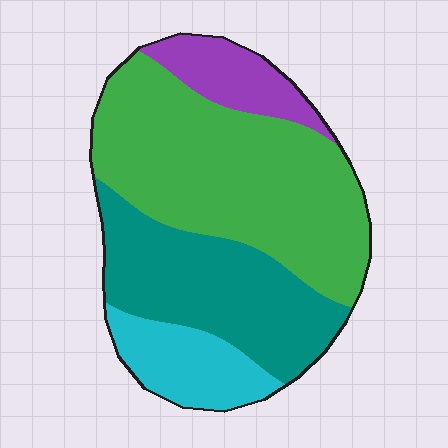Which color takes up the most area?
Green, at roughly 45%.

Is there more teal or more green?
Green.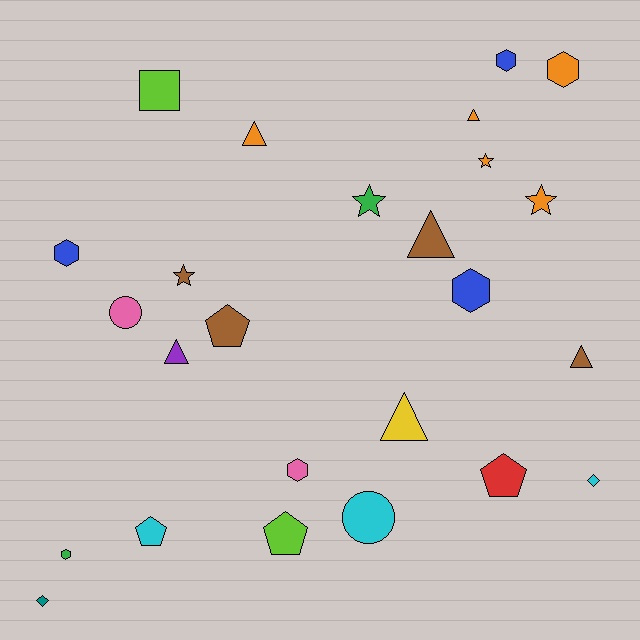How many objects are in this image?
There are 25 objects.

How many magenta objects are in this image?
There are no magenta objects.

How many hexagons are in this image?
There are 6 hexagons.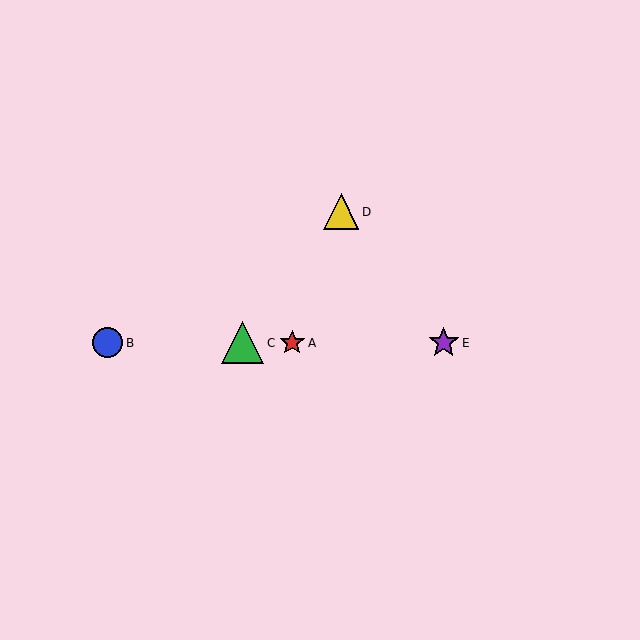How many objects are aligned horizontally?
4 objects (A, B, C, E) are aligned horizontally.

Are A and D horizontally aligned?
No, A is at y≈343 and D is at y≈212.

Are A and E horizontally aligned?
Yes, both are at y≈343.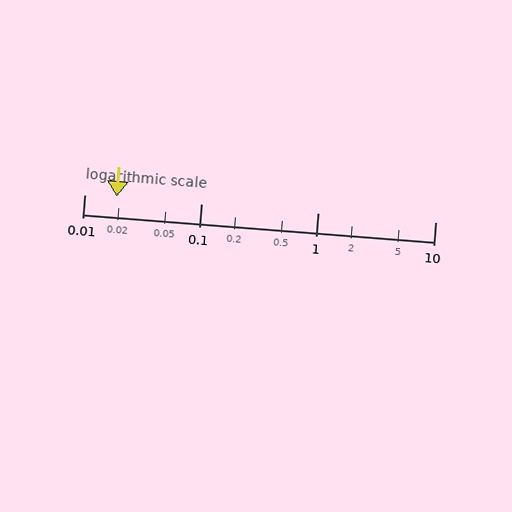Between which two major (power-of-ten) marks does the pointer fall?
The pointer is between 0.01 and 0.1.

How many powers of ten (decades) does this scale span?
The scale spans 3 decades, from 0.01 to 10.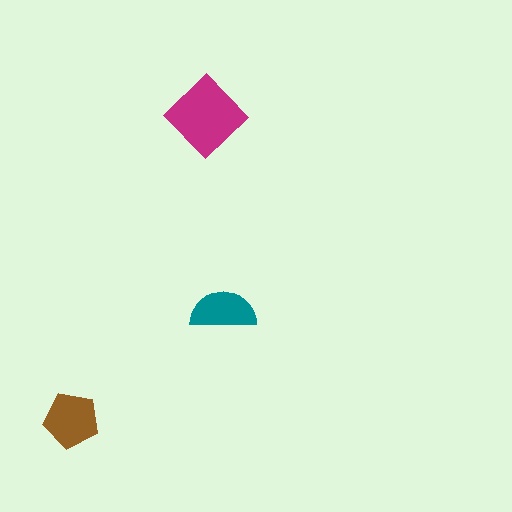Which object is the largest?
The magenta diamond.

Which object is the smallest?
The teal semicircle.